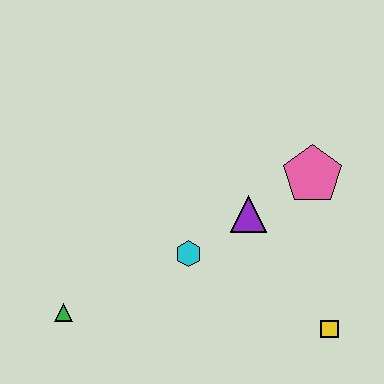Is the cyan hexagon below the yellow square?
No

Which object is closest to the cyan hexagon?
The purple triangle is closest to the cyan hexagon.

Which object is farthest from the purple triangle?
The green triangle is farthest from the purple triangle.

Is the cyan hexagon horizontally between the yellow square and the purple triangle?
No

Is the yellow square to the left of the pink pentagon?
No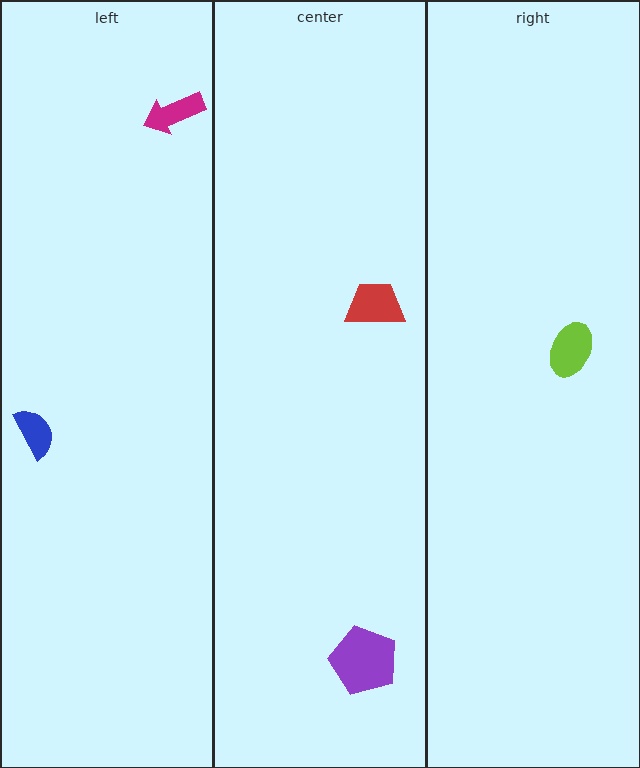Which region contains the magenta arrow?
The left region.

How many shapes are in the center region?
2.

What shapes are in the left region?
The magenta arrow, the blue semicircle.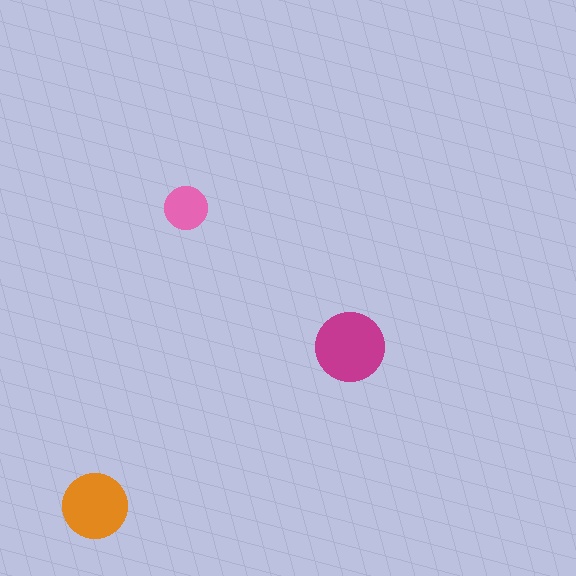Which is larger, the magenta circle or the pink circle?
The magenta one.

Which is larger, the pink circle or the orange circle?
The orange one.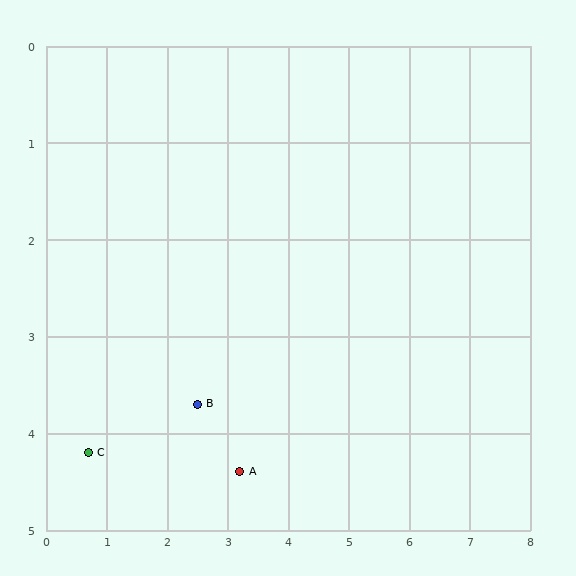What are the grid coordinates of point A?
Point A is at approximately (3.2, 4.4).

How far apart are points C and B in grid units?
Points C and B are about 1.9 grid units apart.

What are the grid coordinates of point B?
Point B is at approximately (2.5, 3.7).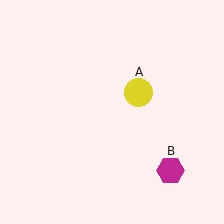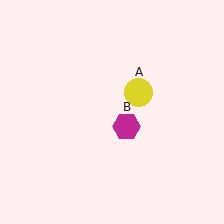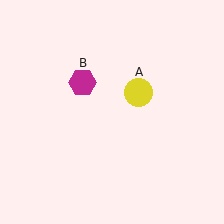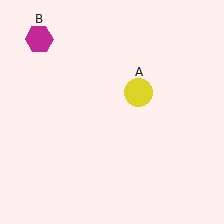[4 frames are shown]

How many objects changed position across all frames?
1 object changed position: magenta hexagon (object B).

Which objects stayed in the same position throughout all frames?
Yellow circle (object A) remained stationary.